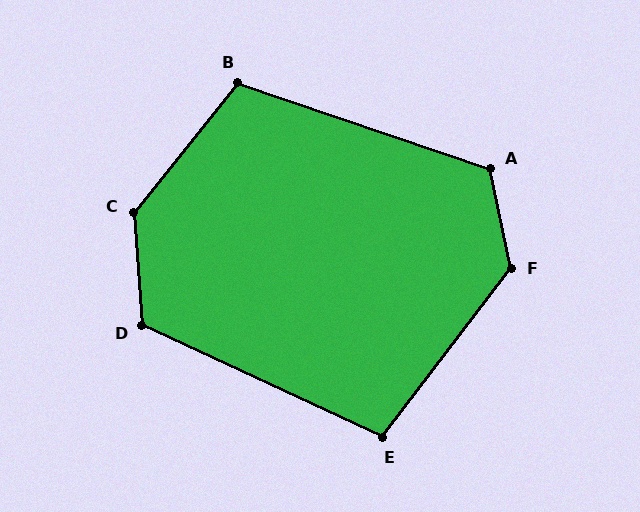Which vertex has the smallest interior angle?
E, at approximately 102 degrees.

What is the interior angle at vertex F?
Approximately 131 degrees (obtuse).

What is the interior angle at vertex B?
Approximately 110 degrees (obtuse).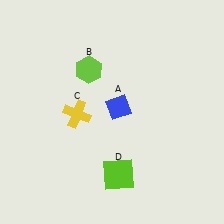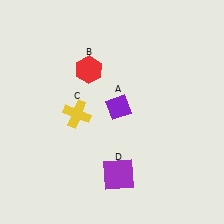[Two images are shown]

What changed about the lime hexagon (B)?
In Image 1, B is lime. In Image 2, it changed to red.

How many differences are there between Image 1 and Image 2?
There are 3 differences between the two images.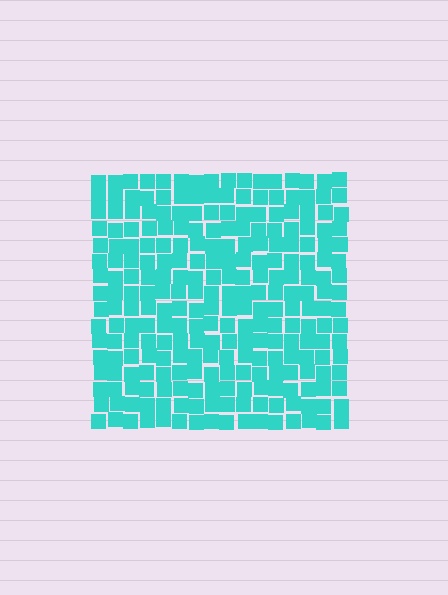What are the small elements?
The small elements are squares.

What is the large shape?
The large shape is a square.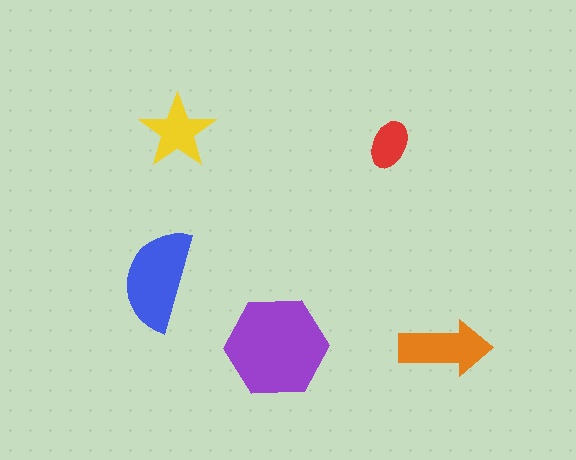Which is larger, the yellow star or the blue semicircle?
The blue semicircle.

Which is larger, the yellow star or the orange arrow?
The orange arrow.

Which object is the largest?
The purple hexagon.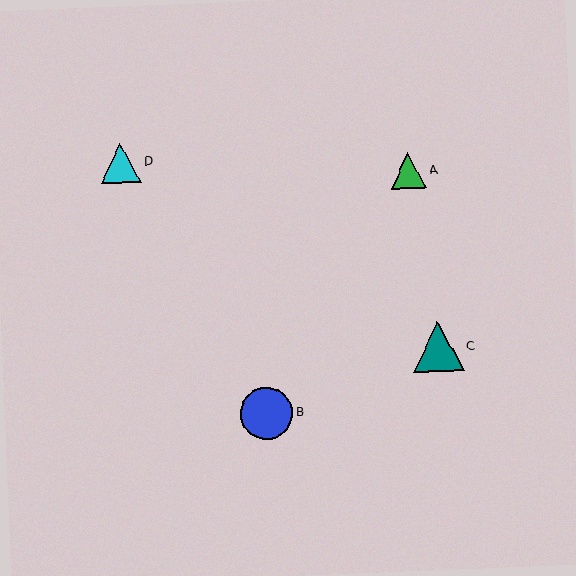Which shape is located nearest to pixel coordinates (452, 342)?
The teal triangle (labeled C) at (438, 347) is nearest to that location.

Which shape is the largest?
The blue circle (labeled B) is the largest.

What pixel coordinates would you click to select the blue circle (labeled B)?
Click at (266, 413) to select the blue circle B.